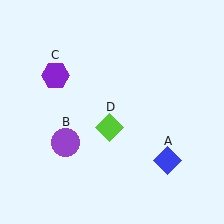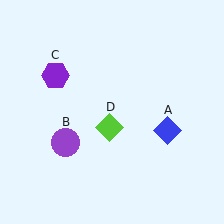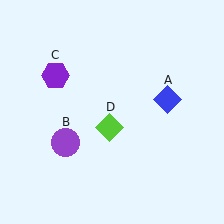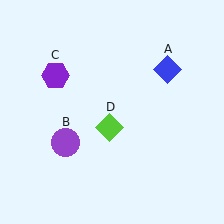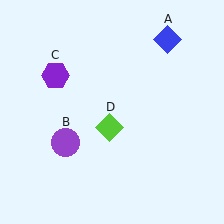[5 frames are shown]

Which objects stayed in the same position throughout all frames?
Purple circle (object B) and purple hexagon (object C) and lime diamond (object D) remained stationary.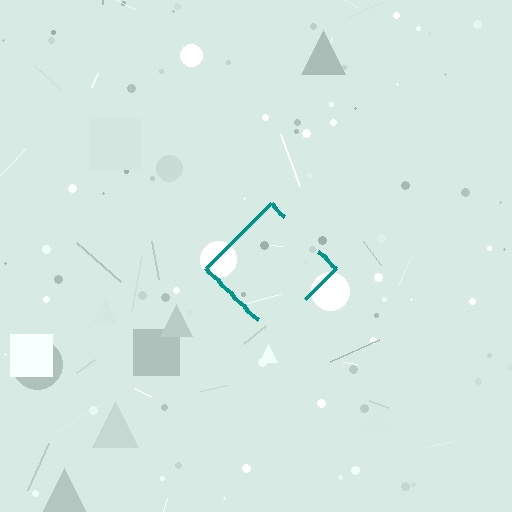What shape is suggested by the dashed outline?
The dashed outline suggests a diamond.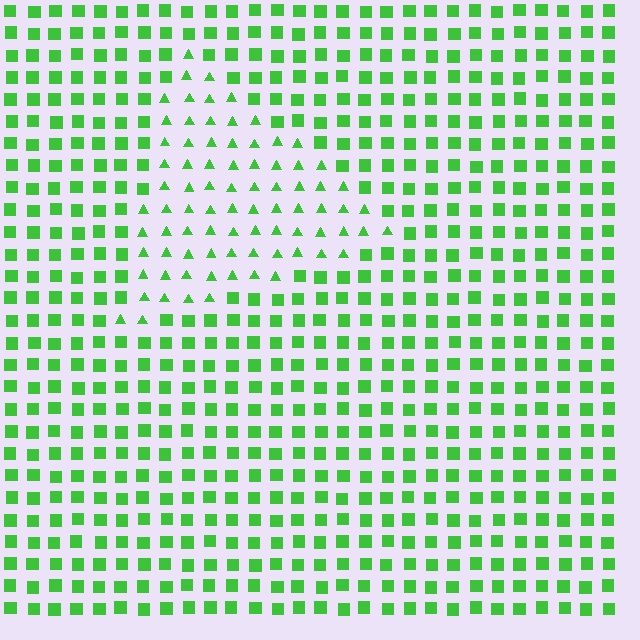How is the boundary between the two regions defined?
The boundary is defined by a change in element shape: triangles inside vs. squares outside. All elements share the same color and spacing.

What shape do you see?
I see a triangle.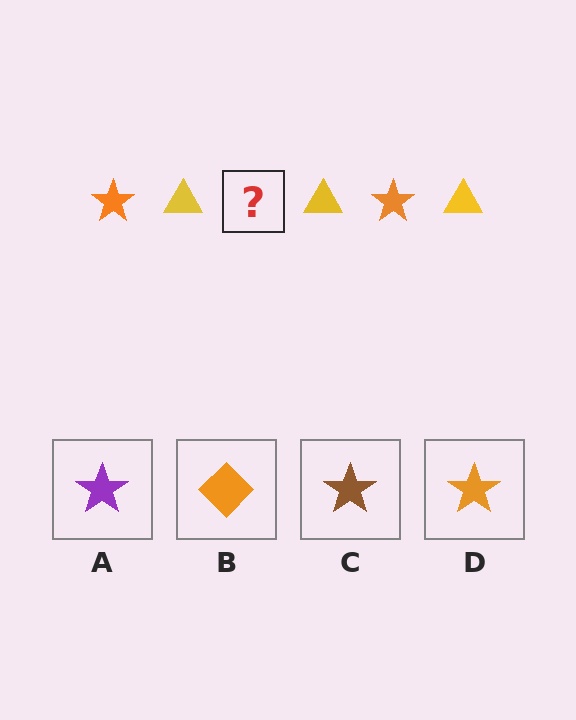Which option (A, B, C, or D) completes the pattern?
D.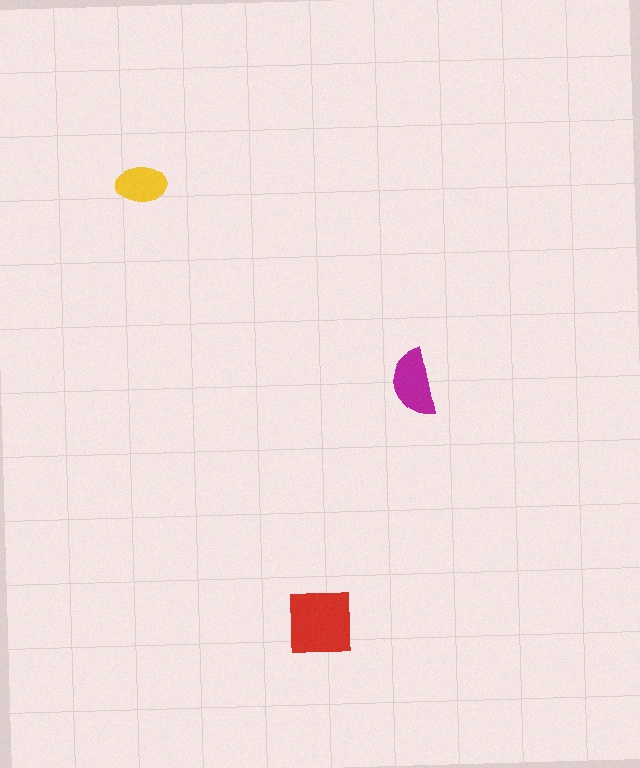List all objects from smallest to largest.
The yellow ellipse, the magenta semicircle, the red square.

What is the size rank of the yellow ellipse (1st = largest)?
3rd.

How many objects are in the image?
There are 3 objects in the image.